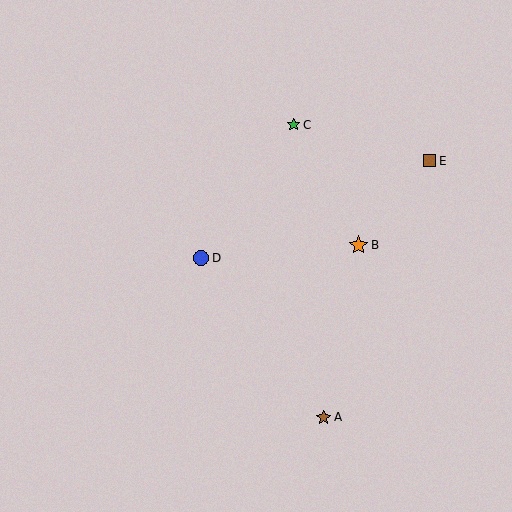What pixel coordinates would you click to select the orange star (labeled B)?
Click at (358, 245) to select the orange star B.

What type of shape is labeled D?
Shape D is a blue circle.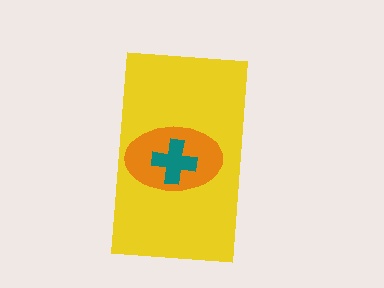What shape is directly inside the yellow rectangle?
The orange ellipse.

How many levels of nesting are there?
3.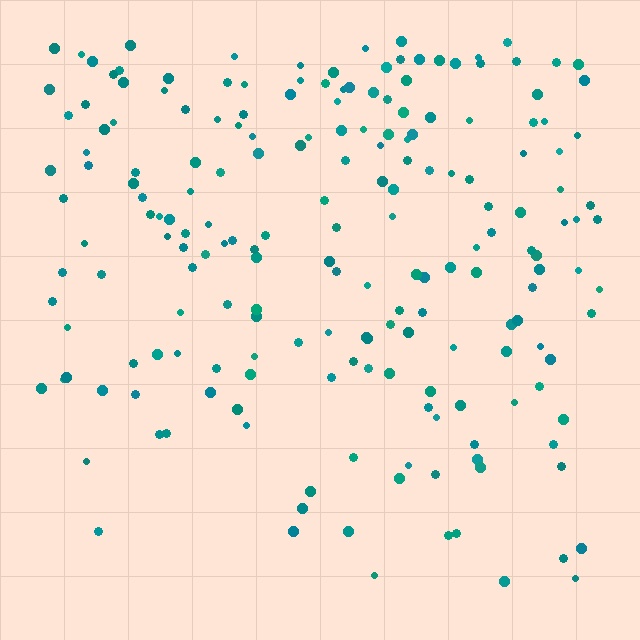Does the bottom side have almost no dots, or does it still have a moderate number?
Still a moderate number, just noticeably fewer than the top.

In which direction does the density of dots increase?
From bottom to top, with the top side densest.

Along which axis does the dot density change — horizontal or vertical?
Vertical.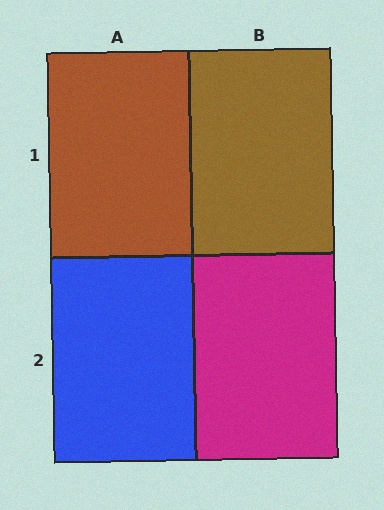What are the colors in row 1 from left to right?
Brown, brown.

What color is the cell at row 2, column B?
Magenta.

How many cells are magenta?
1 cell is magenta.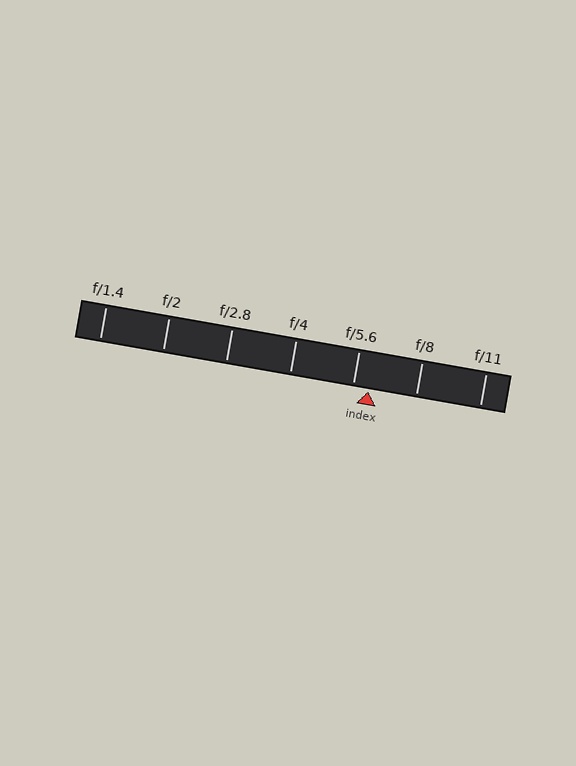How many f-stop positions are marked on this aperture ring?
There are 7 f-stop positions marked.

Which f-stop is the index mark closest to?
The index mark is closest to f/5.6.